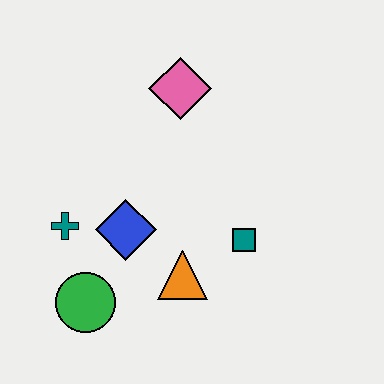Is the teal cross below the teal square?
No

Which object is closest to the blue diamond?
The teal cross is closest to the blue diamond.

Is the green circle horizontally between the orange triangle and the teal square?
No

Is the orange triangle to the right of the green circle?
Yes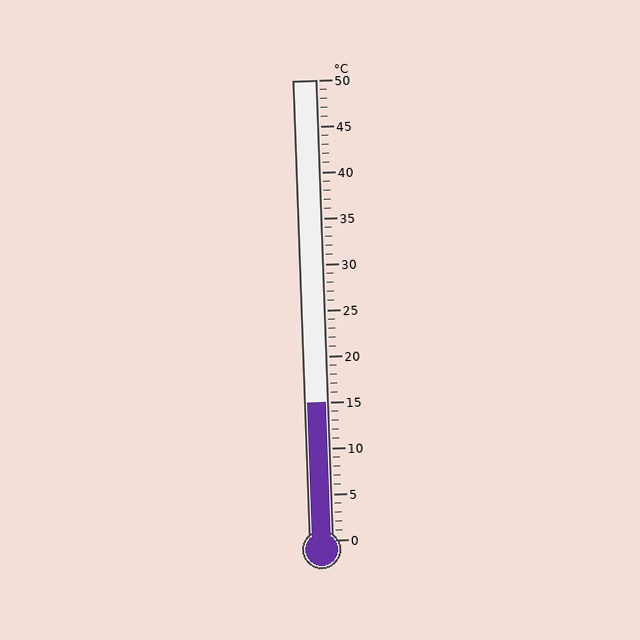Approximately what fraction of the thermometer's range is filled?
The thermometer is filled to approximately 30% of its range.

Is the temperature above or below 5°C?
The temperature is above 5°C.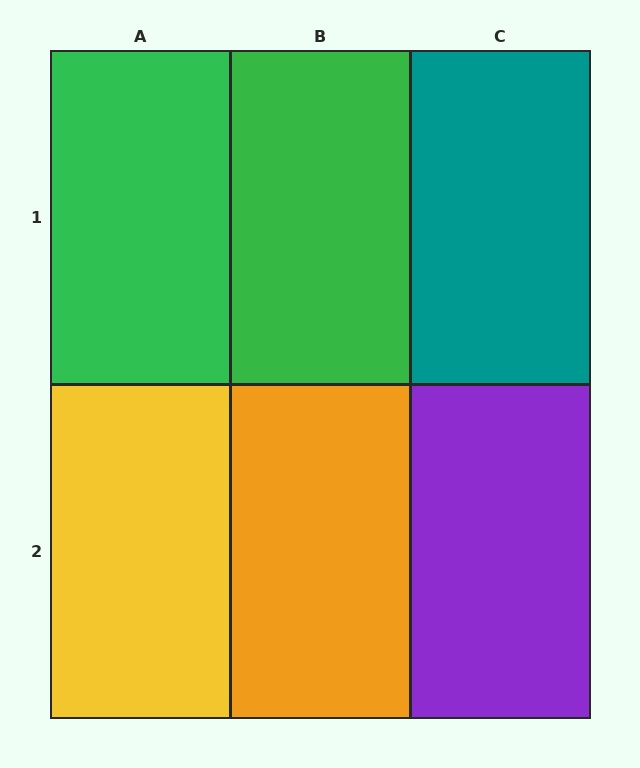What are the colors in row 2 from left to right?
Yellow, orange, purple.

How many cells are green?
2 cells are green.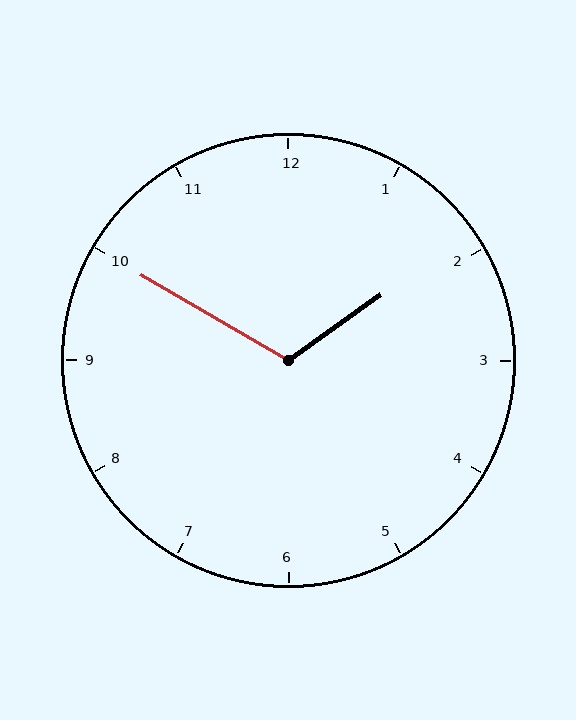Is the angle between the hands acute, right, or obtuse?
It is obtuse.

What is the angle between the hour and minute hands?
Approximately 115 degrees.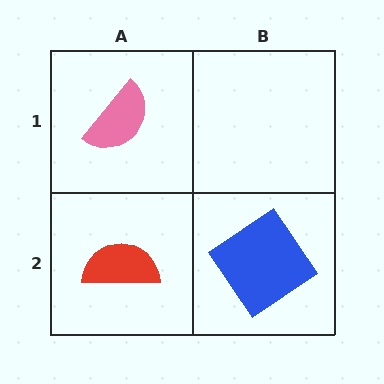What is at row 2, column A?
A red semicircle.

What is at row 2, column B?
A blue diamond.